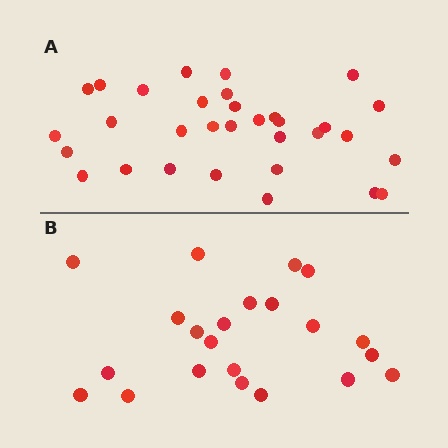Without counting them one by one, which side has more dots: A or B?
Region A (the top region) has more dots.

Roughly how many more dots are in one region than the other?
Region A has roughly 10 or so more dots than region B.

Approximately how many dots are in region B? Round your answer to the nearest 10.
About 20 dots. (The exact count is 22, which rounds to 20.)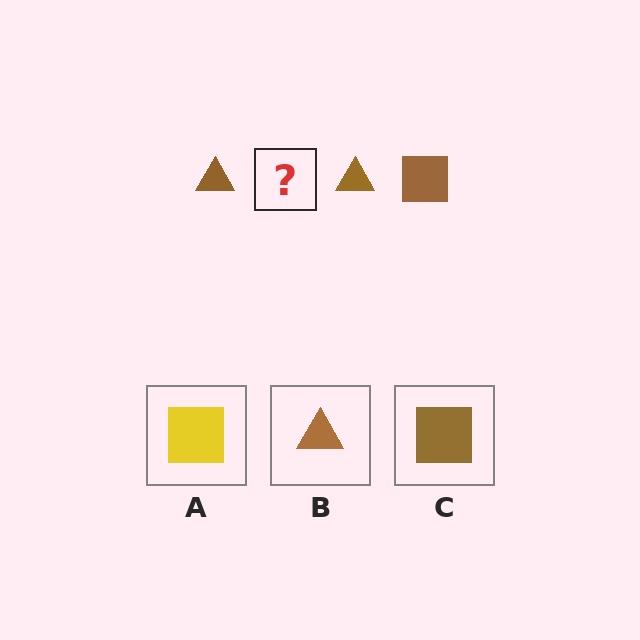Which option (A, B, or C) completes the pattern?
C.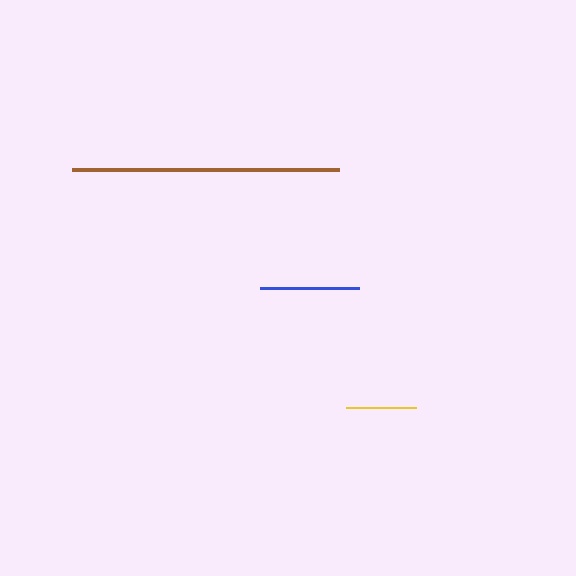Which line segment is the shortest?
The yellow line is the shortest at approximately 70 pixels.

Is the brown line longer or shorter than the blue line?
The brown line is longer than the blue line.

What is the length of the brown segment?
The brown segment is approximately 268 pixels long.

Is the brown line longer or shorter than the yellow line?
The brown line is longer than the yellow line.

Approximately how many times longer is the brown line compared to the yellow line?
The brown line is approximately 3.8 times the length of the yellow line.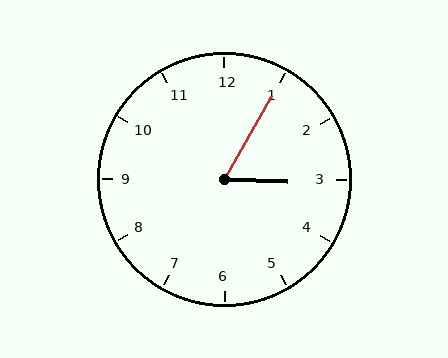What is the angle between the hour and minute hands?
Approximately 62 degrees.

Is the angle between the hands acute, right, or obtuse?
It is acute.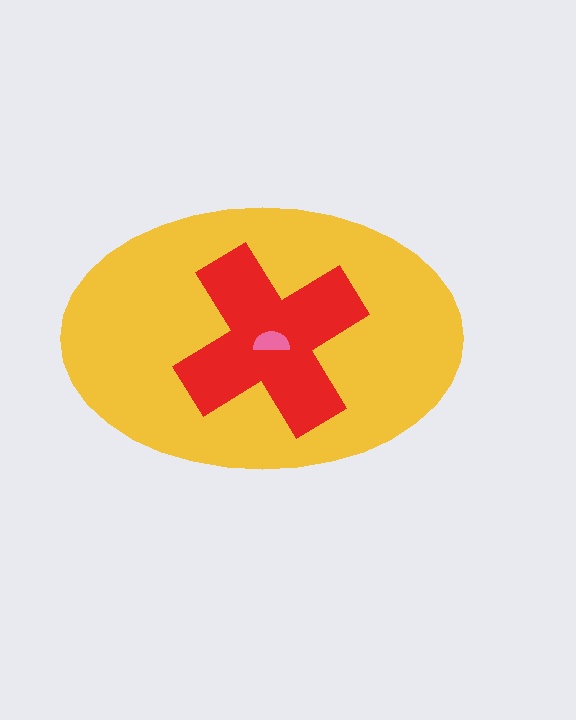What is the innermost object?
The pink semicircle.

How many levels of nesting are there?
3.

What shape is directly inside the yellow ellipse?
The red cross.